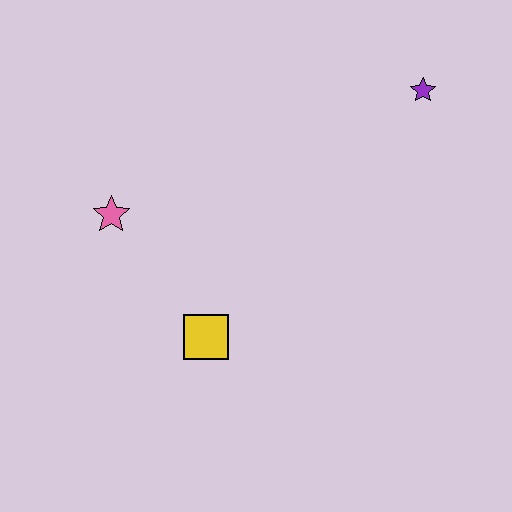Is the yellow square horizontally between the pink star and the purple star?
Yes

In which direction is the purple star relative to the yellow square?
The purple star is above the yellow square.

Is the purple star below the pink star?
No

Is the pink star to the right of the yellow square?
No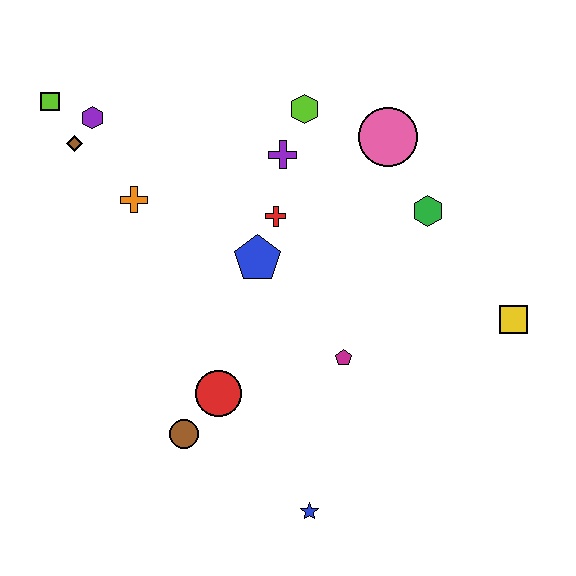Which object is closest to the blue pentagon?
The red cross is closest to the blue pentagon.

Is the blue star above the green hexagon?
No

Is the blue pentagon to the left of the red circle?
No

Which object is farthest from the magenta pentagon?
The lime square is farthest from the magenta pentagon.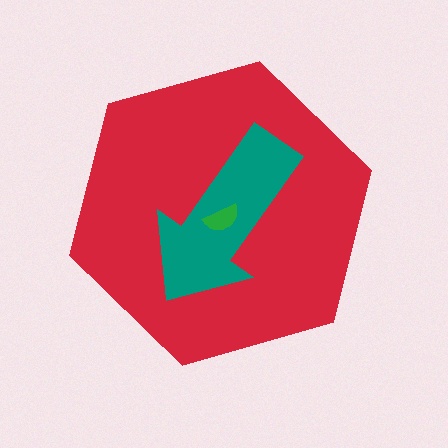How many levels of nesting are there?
3.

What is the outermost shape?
The red hexagon.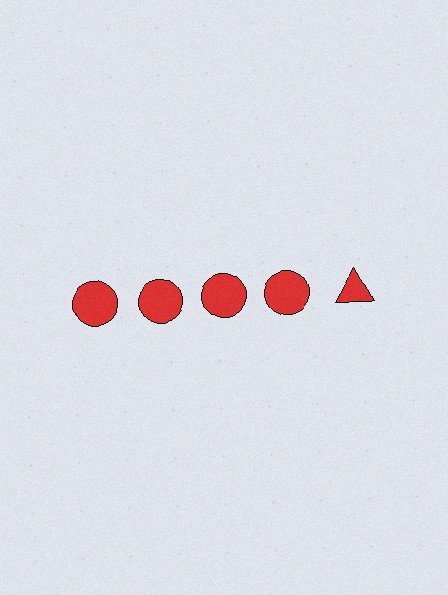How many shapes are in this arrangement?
There are 5 shapes arranged in a grid pattern.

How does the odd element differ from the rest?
It has a different shape: triangle instead of circle.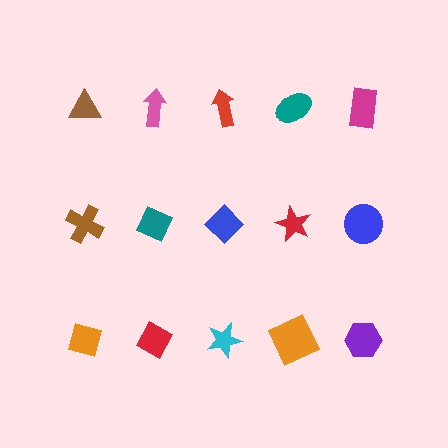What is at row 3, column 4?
An orange square.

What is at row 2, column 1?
A brown cross.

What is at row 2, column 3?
A blue diamond.